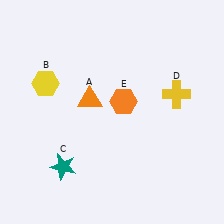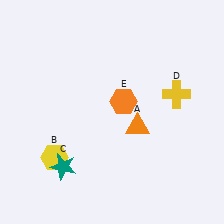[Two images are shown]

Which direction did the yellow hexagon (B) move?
The yellow hexagon (B) moved down.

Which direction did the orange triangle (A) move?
The orange triangle (A) moved right.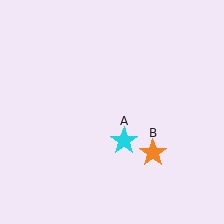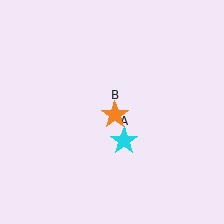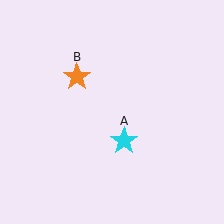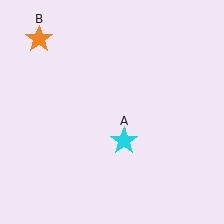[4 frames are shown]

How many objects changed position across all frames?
1 object changed position: orange star (object B).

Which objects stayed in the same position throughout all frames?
Cyan star (object A) remained stationary.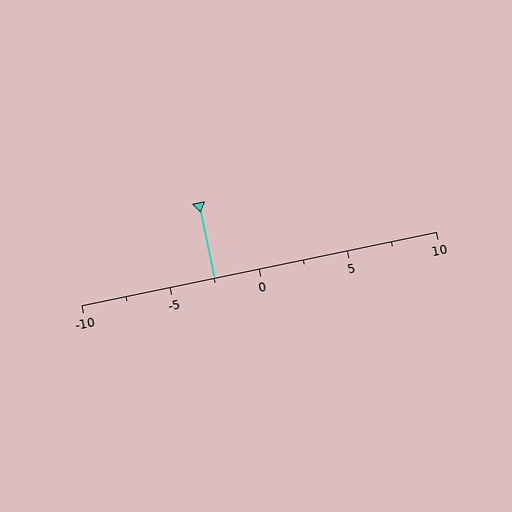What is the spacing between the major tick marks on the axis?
The major ticks are spaced 5 apart.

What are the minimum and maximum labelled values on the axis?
The axis runs from -10 to 10.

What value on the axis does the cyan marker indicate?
The marker indicates approximately -2.5.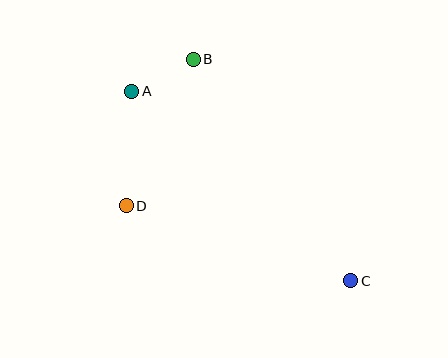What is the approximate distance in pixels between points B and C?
The distance between B and C is approximately 272 pixels.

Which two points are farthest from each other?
Points A and C are farthest from each other.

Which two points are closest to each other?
Points A and B are closest to each other.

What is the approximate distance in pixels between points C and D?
The distance between C and D is approximately 237 pixels.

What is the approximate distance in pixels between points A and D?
The distance between A and D is approximately 115 pixels.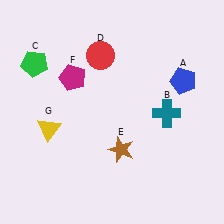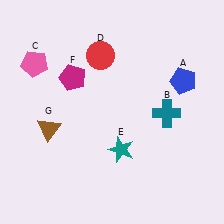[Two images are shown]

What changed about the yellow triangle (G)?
In Image 1, G is yellow. In Image 2, it changed to brown.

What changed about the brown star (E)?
In Image 1, E is brown. In Image 2, it changed to teal.